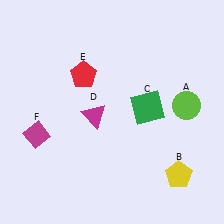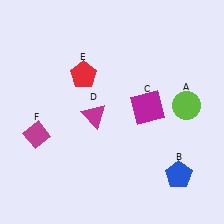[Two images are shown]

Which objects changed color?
B changed from yellow to blue. C changed from green to magenta.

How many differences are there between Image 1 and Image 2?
There are 2 differences between the two images.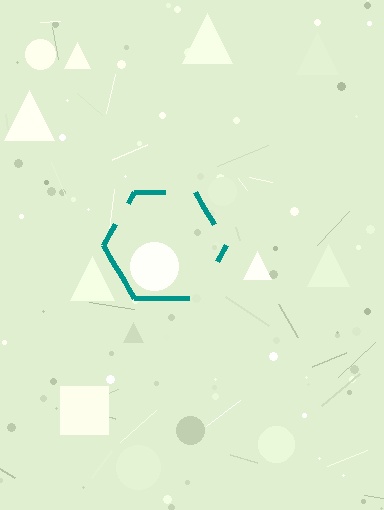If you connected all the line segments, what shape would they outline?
They would outline a hexagon.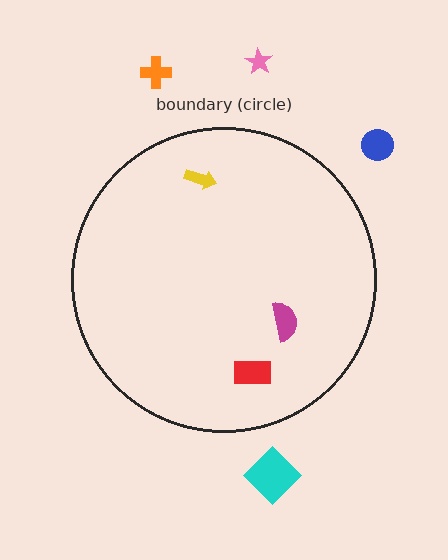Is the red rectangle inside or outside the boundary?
Inside.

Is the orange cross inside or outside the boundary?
Outside.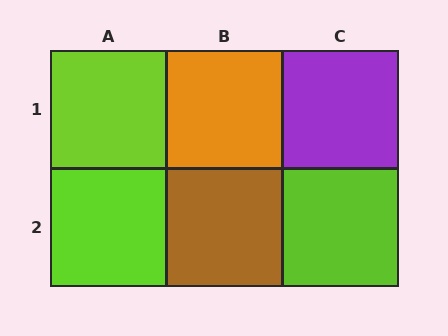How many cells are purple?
1 cell is purple.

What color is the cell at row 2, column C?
Lime.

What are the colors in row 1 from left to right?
Lime, orange, purple.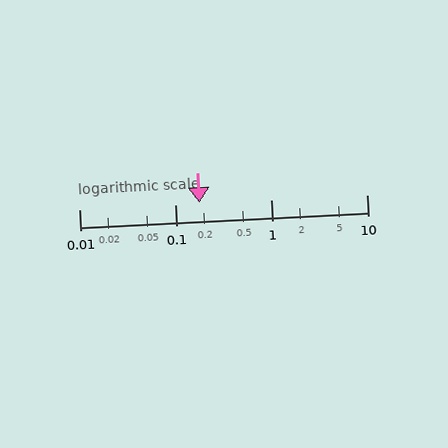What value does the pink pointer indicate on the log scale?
The pointer indicates approximately 0.18.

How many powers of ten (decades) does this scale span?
The scale spans 3 decades, from 0.01 to 10.